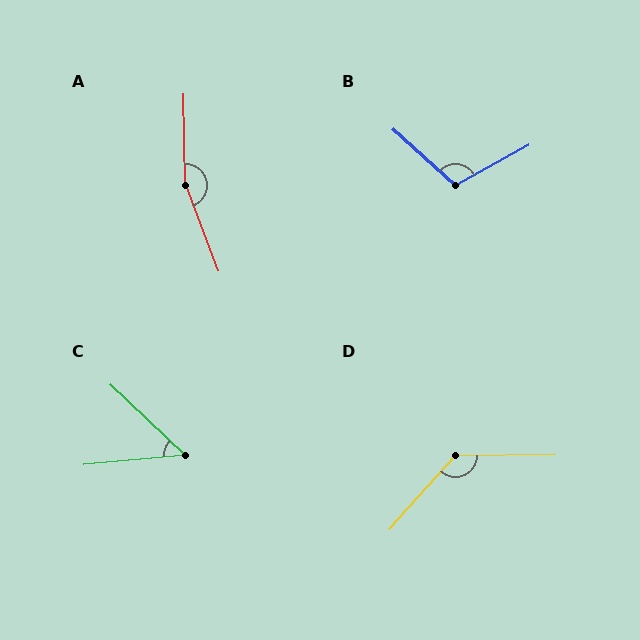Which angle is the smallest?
C, at approximately 48 degrees.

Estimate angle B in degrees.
Approximately 109 degrees.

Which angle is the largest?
A, at approximately 160 degrees.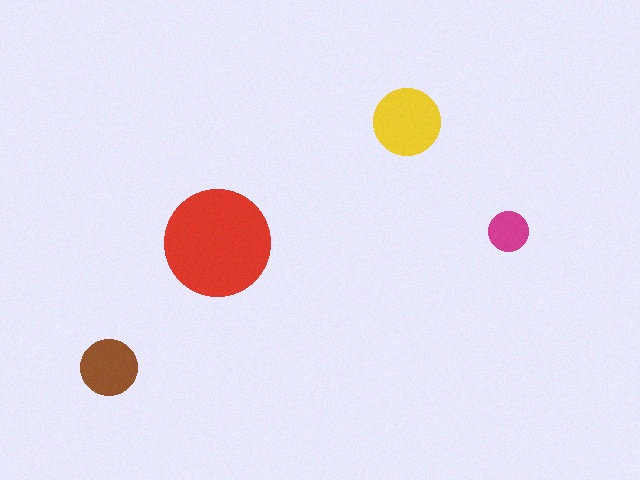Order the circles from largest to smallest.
the red one, the yellow one, the brown one, the magenta one.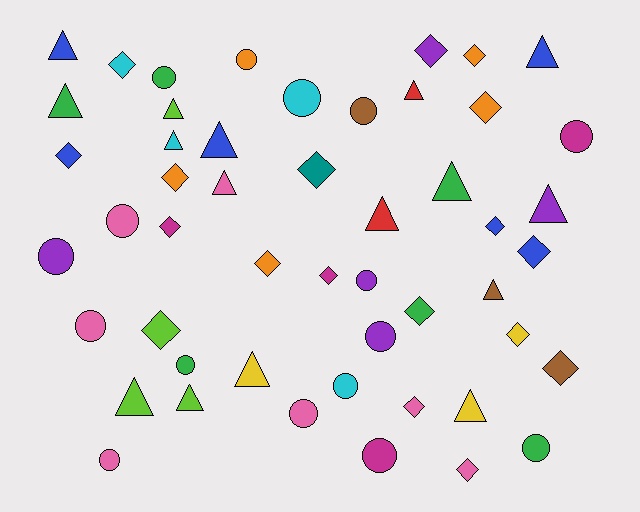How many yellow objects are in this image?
There are 3 yellow objects.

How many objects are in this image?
There are 50 objects.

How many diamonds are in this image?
There are 18 diamonds.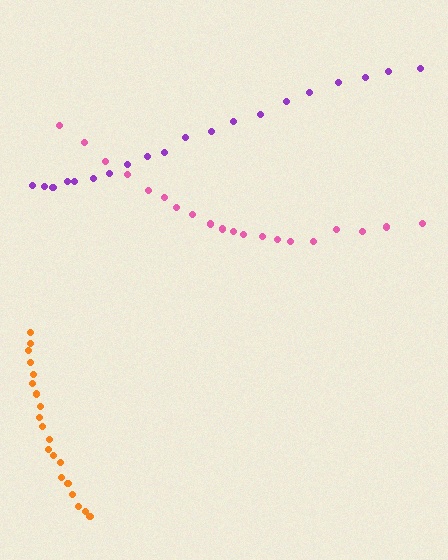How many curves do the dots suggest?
There are 3 distinct paths.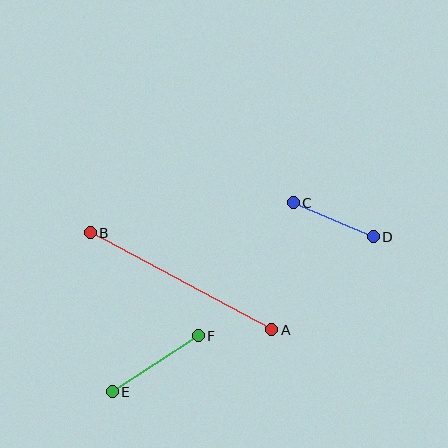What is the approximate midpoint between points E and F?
The midpoint is at approximately (155, 364) pixels.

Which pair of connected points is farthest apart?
Points A and B are farthest apart.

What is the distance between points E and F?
The distance is approximately 103 pixels.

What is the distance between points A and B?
The distance is approximately 206 pixels.